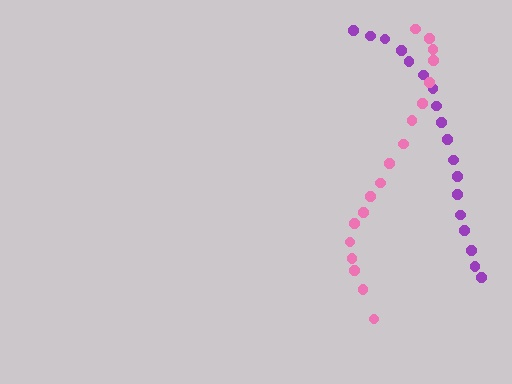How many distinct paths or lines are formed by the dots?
There are 2 distinct paths.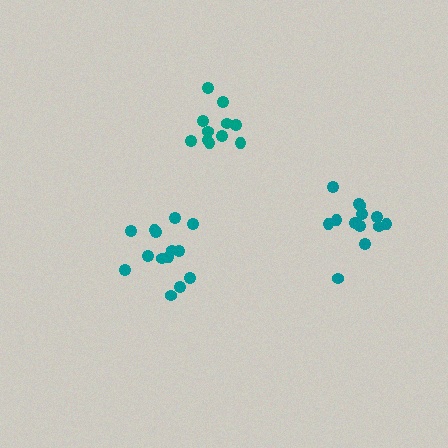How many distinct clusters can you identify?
There are 3 distinct clusters.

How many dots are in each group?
Group 1: 11 dots, Group 2: 14 dots, Group 3: 13 dots (38 total).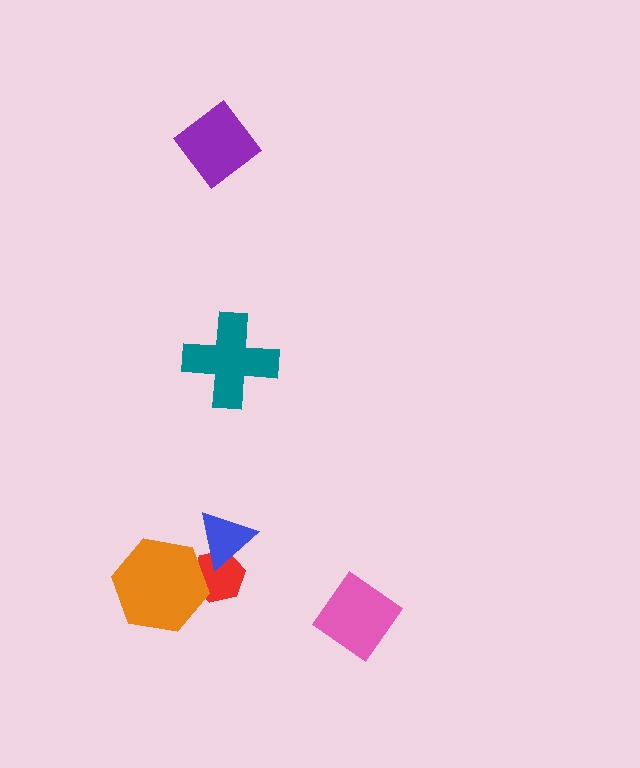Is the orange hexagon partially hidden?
No, no other shape covers it.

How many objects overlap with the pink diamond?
0 objects overlap with the pink diamond.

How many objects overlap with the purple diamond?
0 objects overlap with the purple diamond.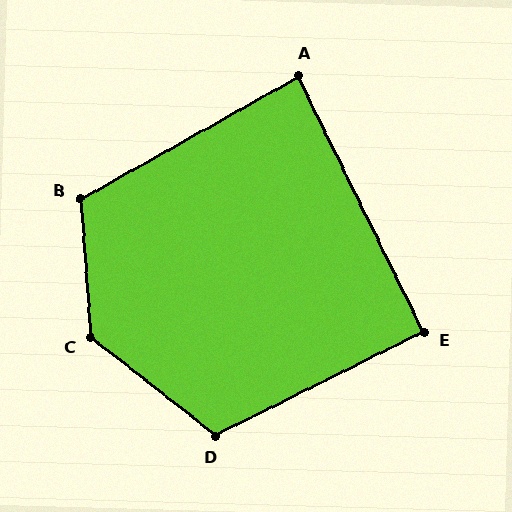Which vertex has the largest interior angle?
C, at approximately 132 degrees.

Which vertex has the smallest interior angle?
A, at approximately 87 degrees.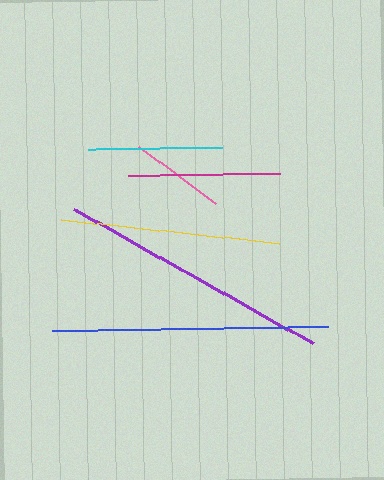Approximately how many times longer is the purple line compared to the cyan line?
The purple line is approximately 2.0 times the length of the cyan line.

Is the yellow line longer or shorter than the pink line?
The yellow line is longer than the pink line.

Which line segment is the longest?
The blue line is the longest at approximately 276 pixels.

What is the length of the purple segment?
The purple segment is approximately 274 pixels long.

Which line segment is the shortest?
The pink line is the shortest at approximately 97 pixels.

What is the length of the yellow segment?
The yellow segment is approximately 220 pixels long.